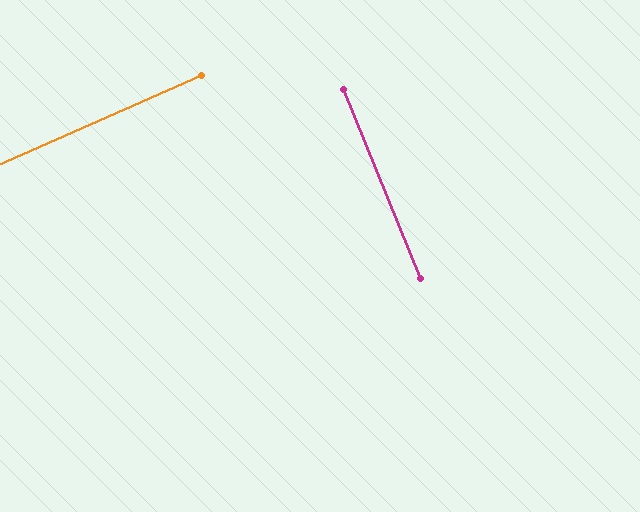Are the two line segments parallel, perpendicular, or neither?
Perpendicular — they meet at approximately 88°.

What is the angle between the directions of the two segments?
Approximately 88 degrees.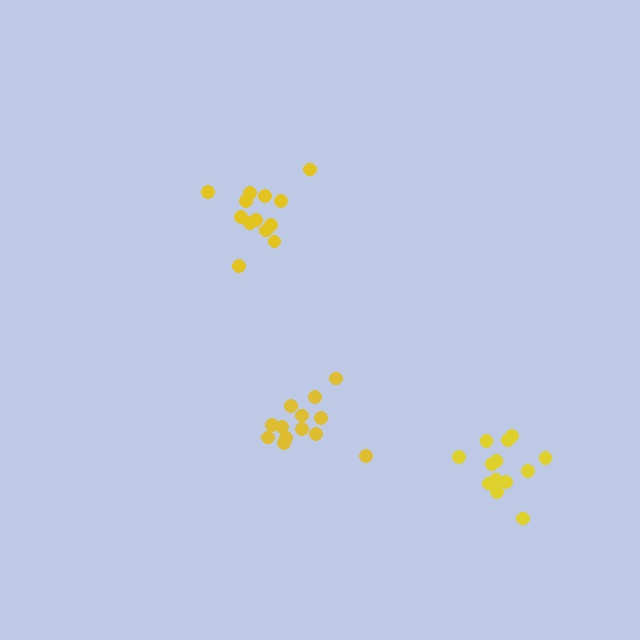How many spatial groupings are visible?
There are 3 spatial groupings.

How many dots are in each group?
Group 1: 13 dots, Group 2: 13 dots, Group 3: 13 dots (39 total).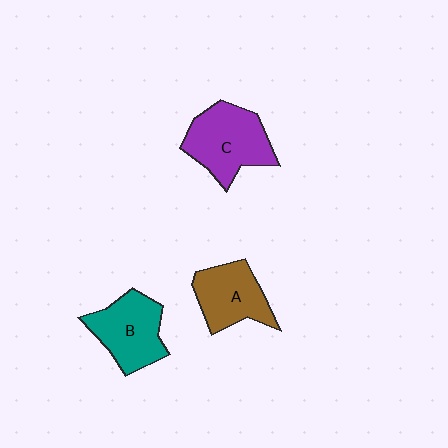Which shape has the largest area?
Shape C (purple).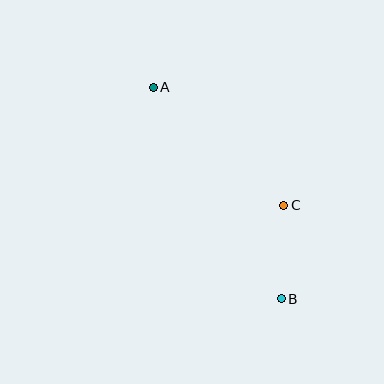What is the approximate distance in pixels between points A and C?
The distance between A and C is approximately 176 pixels.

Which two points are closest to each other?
Points B and C are closest to each other.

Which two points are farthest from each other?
Points A and B are farthest from each other.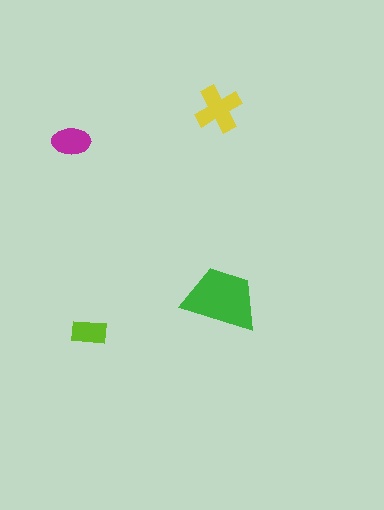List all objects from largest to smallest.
The green trapezoid, the yellow cross, the magenta ellipse, the lime rectangle.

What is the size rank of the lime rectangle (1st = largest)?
4th.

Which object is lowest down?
The lime rectangle is bottommost.